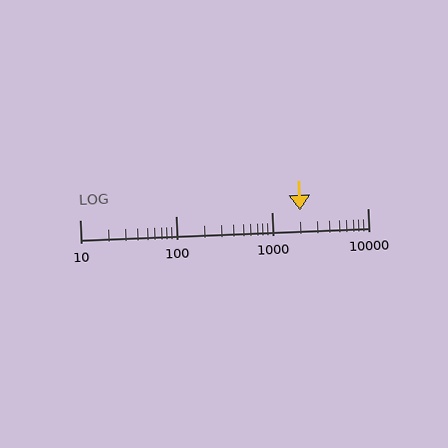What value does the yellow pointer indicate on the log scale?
The pointer indicates approximately 2000.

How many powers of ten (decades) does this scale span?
The scale spans 3 decades, from 10 to 10000.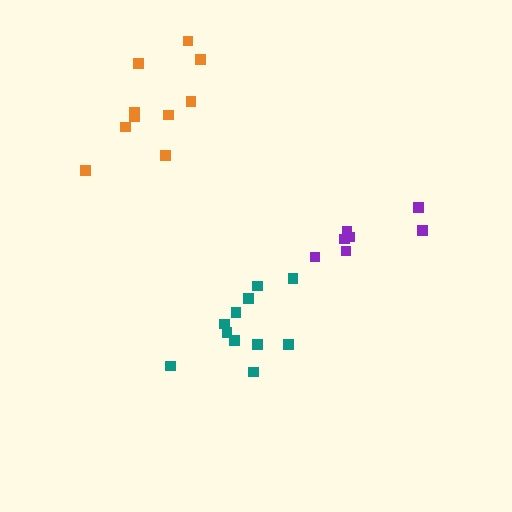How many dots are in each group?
Group 1: 11 dots, Group 2: 7 dots, Group 3: 10 dots (28 total).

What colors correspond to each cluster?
The clusters are colored: teal, purple, orange.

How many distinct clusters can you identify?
There are 3 distinct clusters.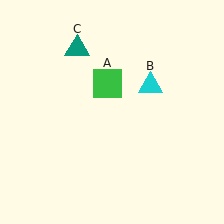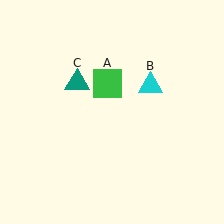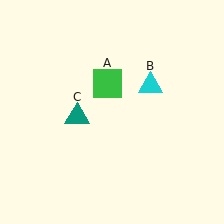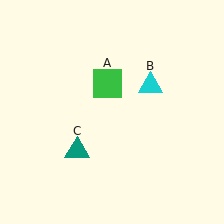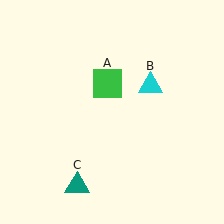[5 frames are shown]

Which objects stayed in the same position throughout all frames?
Green square (object A) and cyan triangle (object B) remained stationary.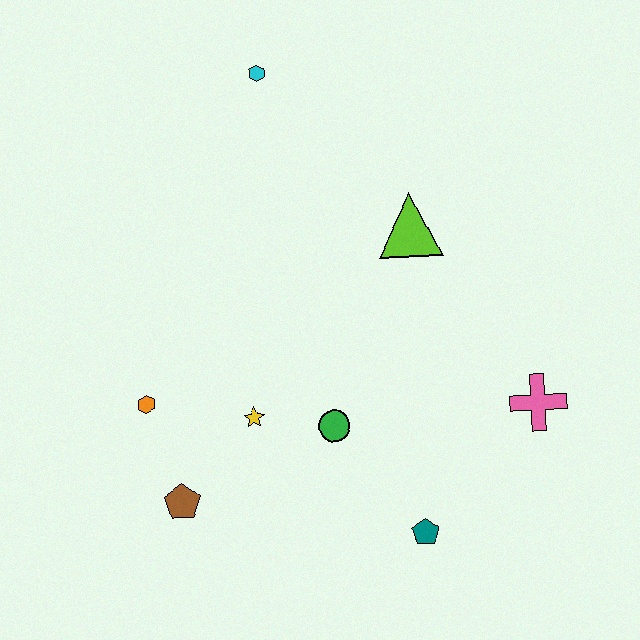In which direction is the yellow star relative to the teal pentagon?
The yellow star is to the left of the teal pentagon.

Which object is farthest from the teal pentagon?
The cyan hexagon is farthest from the teal pentagon.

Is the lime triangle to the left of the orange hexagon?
No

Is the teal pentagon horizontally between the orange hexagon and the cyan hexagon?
No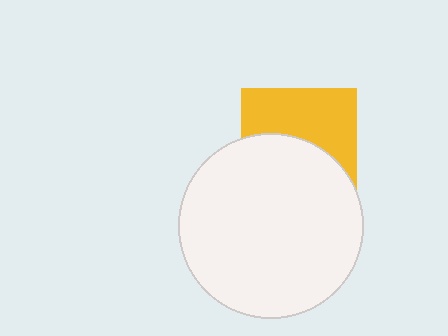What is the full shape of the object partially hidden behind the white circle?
The partially hidden object is a yellow square.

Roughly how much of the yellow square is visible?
About half of it is visible (roughly 50%).